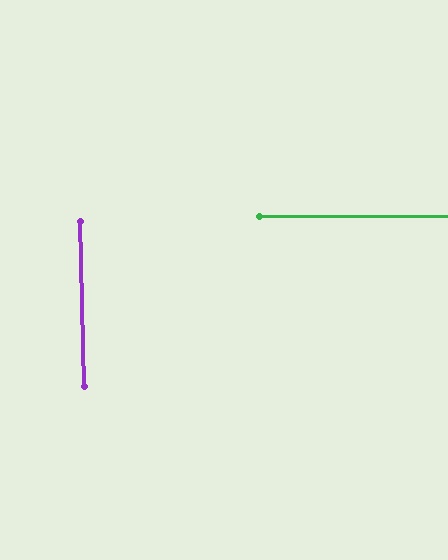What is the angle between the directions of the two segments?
Approximately 89 degrees.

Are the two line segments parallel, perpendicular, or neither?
Perpendicular — they meet at approximately 89°.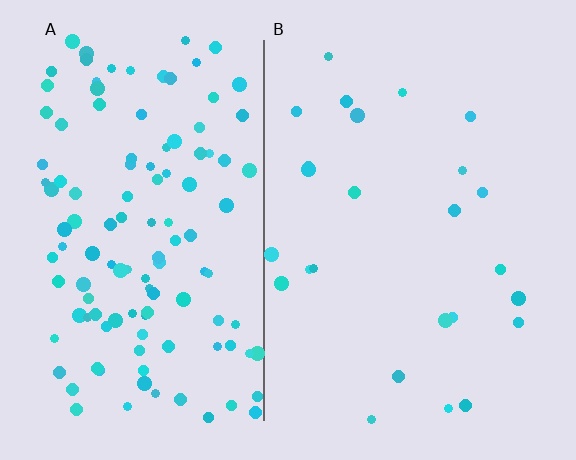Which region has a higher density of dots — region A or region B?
A (the left).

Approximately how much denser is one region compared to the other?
Approximately 4.8× — region A over region B.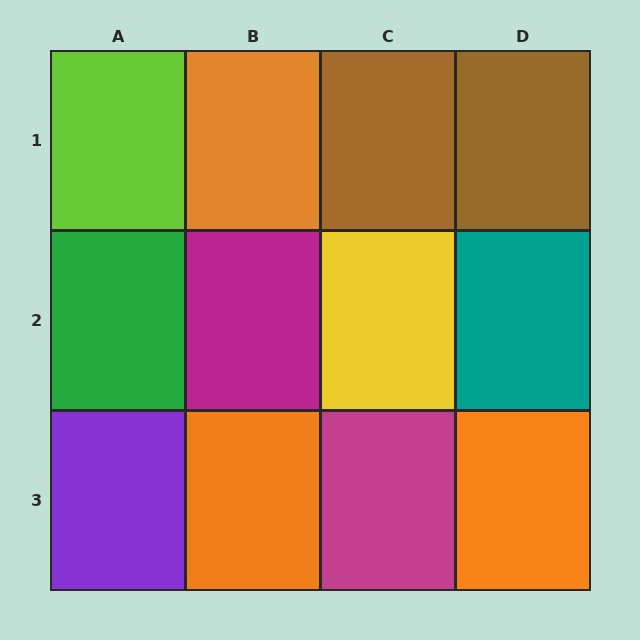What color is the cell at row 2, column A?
Green.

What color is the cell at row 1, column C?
Brown.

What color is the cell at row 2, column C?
Yellow.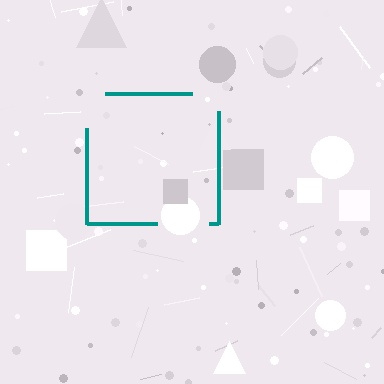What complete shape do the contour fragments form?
The contour fragments form a square.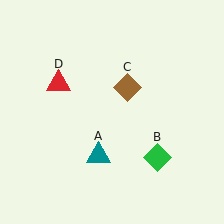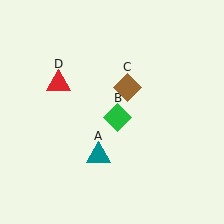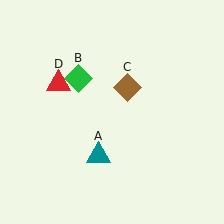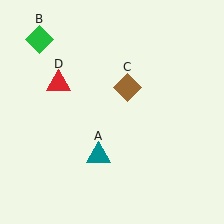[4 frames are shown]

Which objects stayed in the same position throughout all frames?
Teal triangle (object A) and brown diamond (object C) and red triangle (object D) remained stationary.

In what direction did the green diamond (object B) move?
The green diamond (object B) moved up and to the left.